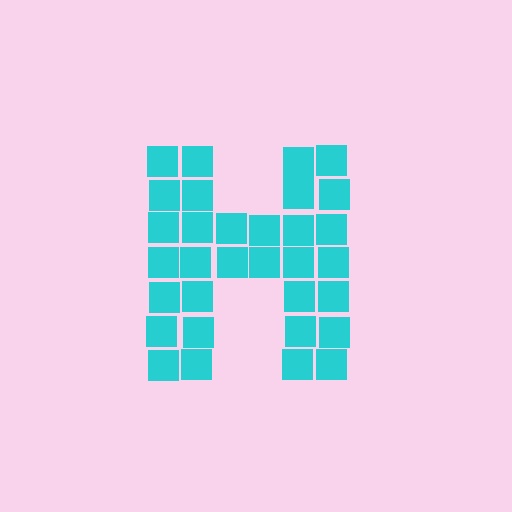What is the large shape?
The large shape is the letter H.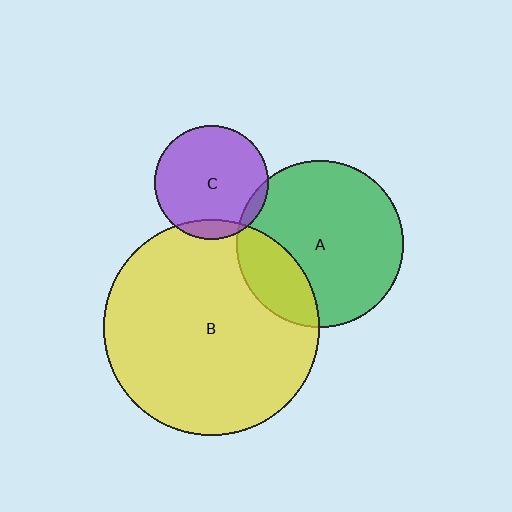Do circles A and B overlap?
Yes.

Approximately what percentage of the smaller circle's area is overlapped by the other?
Approximately 20%.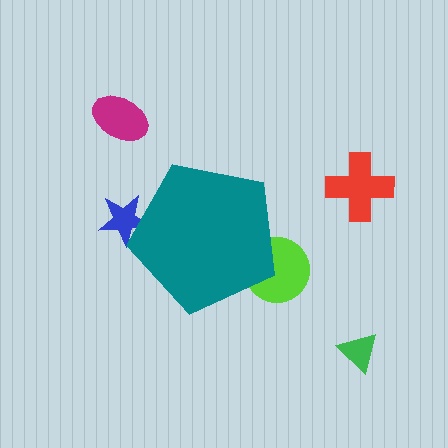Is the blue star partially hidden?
Yes, the blue star is partially hidden behind the teal pentagon.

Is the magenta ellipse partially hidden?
No, the magenta ellipse is fully visible.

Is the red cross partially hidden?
No, the red cross is fully visible.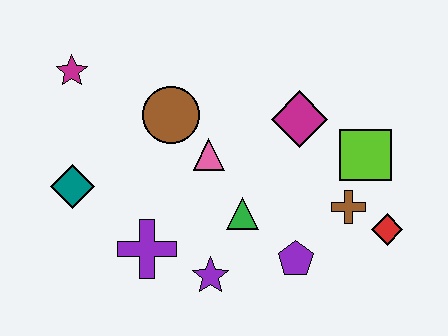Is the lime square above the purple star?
Yes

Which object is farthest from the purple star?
The magenta star is farthest from the purple star.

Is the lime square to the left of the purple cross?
No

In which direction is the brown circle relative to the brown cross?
The brown circle is to the left of the brown cross.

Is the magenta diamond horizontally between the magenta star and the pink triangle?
No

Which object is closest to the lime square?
The brown cross is closest to the lime square.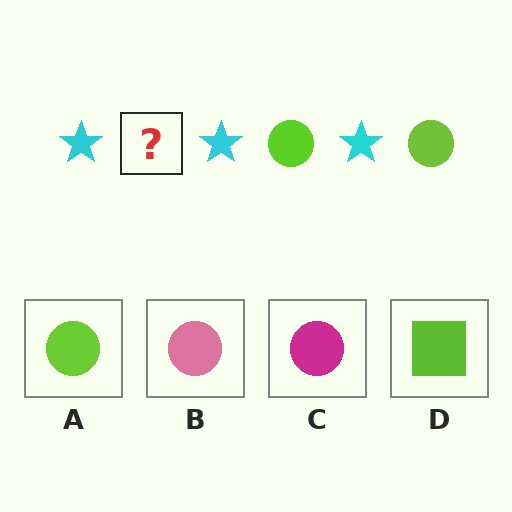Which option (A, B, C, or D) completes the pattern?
A.